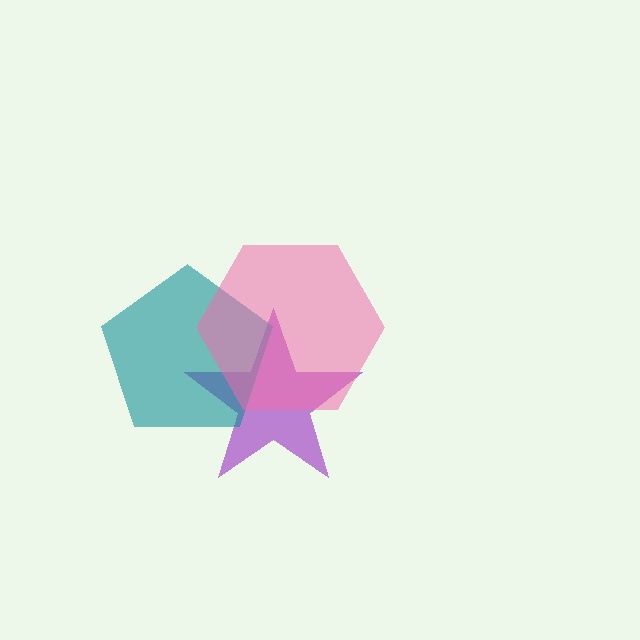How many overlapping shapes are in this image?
There are 3 overlapping shapes in the image.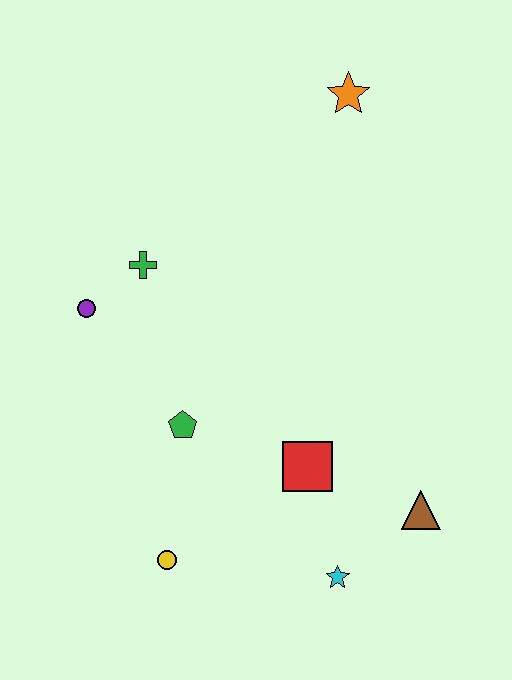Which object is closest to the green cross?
The purple circle is closest to the green cross.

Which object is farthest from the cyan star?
The orange star is farthest from the cyan star.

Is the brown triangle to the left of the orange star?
No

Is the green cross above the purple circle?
Yes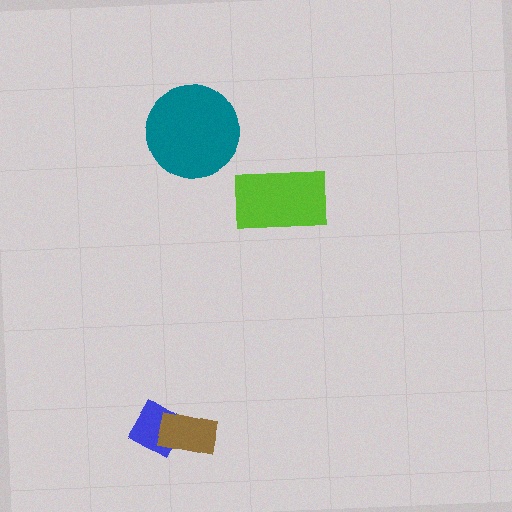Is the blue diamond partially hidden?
Yes, it is partially covered by another shape.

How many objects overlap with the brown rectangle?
1 object overlaps with the brown rectangle.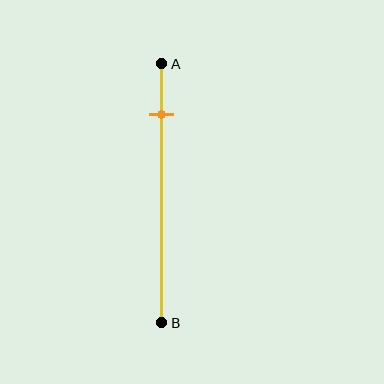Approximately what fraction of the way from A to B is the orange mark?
The orange mark is approximately 20% of the way from A to B.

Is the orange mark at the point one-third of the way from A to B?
No, the mark is at about 20% from A, not at the 33% one-third point.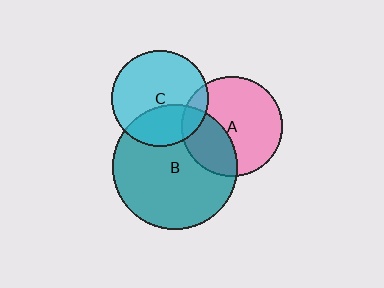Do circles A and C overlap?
Yes.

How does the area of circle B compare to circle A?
Approximately 1.5 times.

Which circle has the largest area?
Circle B (teal).